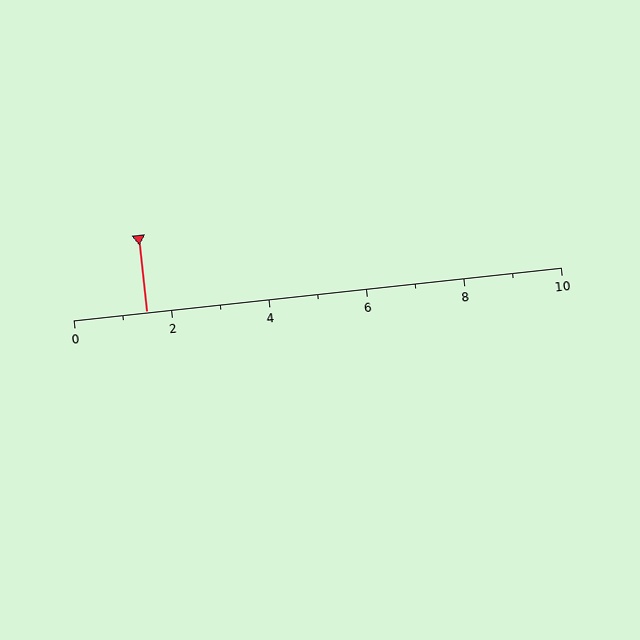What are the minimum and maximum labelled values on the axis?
The axis runs from 0 to 10.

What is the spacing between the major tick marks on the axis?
The major ticks are spaced 2 apart.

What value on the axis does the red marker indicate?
The marker indicates approximately 1.5.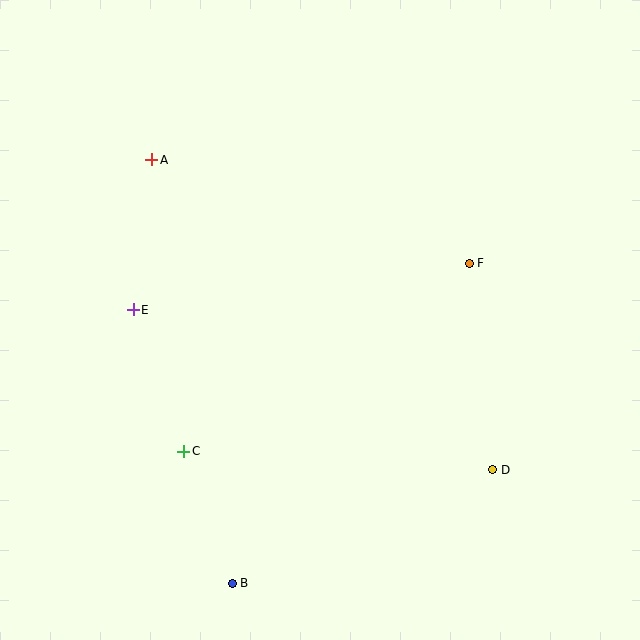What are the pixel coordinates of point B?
Point B is at (232, 583).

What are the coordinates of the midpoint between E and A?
The midpoint between E and A is at (142, 235).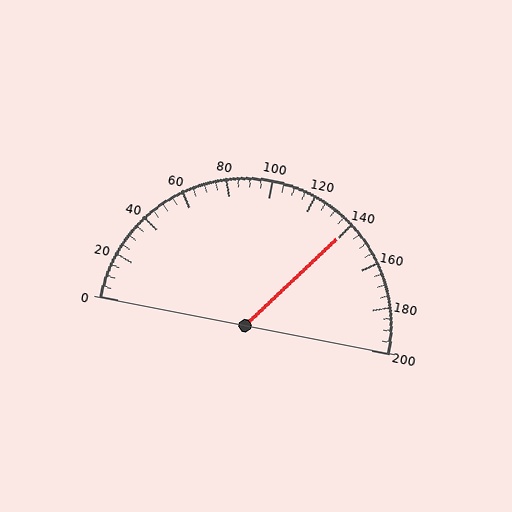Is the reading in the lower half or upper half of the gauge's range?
The reading is in the upper half of the range (0 to 200).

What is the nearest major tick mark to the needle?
The nearest major tick mark is 140.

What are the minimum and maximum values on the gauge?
The gauge ranges from 0 to 200.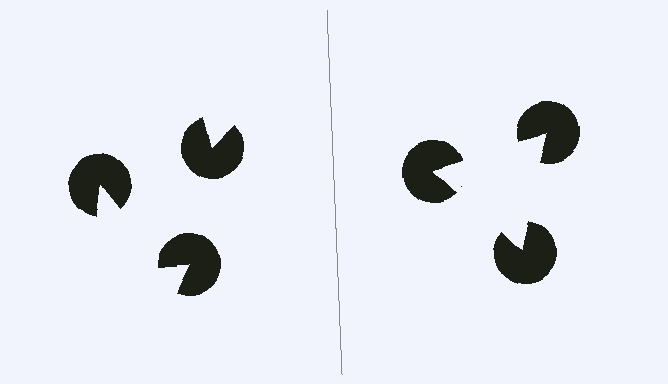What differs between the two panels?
The pac-man discs are positioned identically on both sides; only the wedge orientations differ. On the right they align to a triangle; on the left they are misaligned.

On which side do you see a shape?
An illusory triangle appears on the right side. On the left side the wedge cuts are rotated, so no coherent shape forms.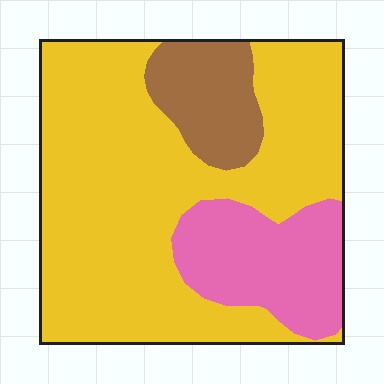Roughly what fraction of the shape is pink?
Pink covers around 20% of the shape.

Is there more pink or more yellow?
Yellow.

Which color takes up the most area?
Yellow, at roughly 70%.